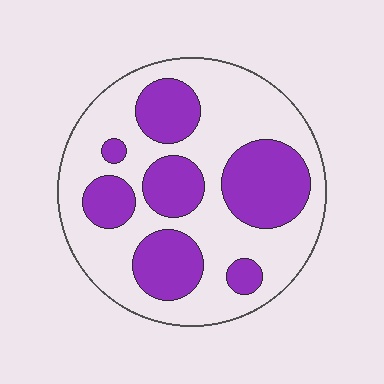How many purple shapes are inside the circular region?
7.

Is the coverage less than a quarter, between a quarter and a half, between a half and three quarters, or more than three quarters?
Between a quarter and a half.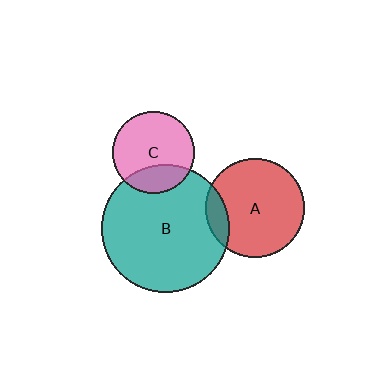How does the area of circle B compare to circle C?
Approximately 2.4 times.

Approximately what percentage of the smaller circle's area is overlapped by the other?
Approximately 25%.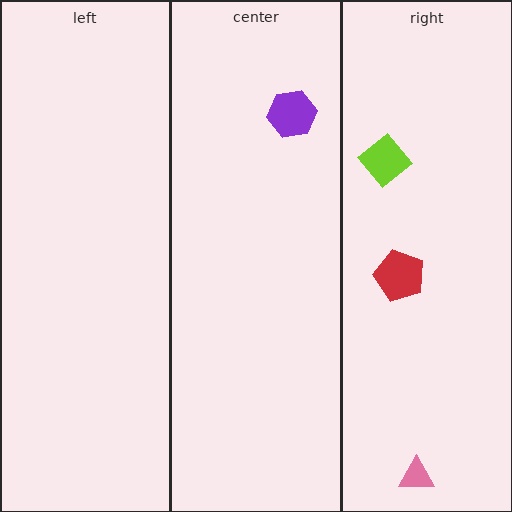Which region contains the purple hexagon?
The center region.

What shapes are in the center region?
The purple hexagon.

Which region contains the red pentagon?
The right region.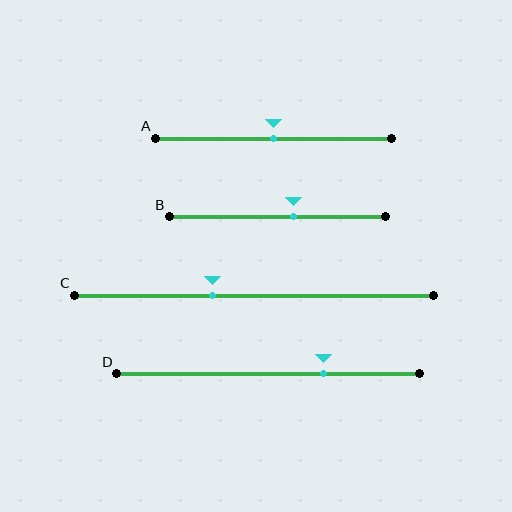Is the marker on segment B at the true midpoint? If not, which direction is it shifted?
No, the marker on segment B is shifted to the right by about 7% of the segment length.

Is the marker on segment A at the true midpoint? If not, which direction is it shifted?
Yes, the marker on segment A is at the true midpoint.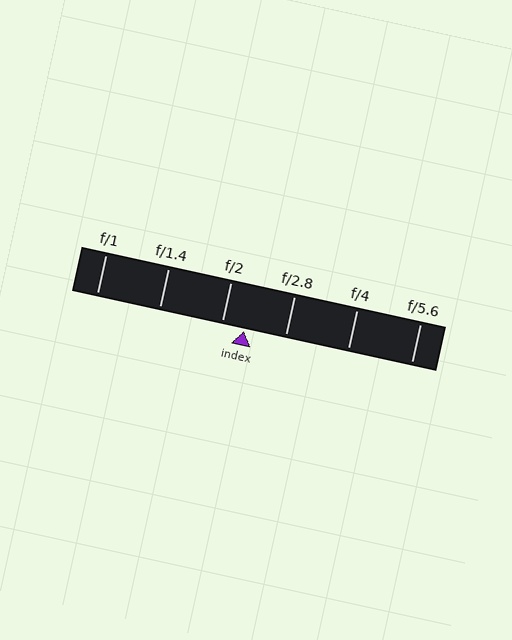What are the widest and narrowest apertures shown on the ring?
The widest aperture shown is f/1 and the narrowest is f/5.6.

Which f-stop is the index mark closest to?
The index mark is closest to f/2.